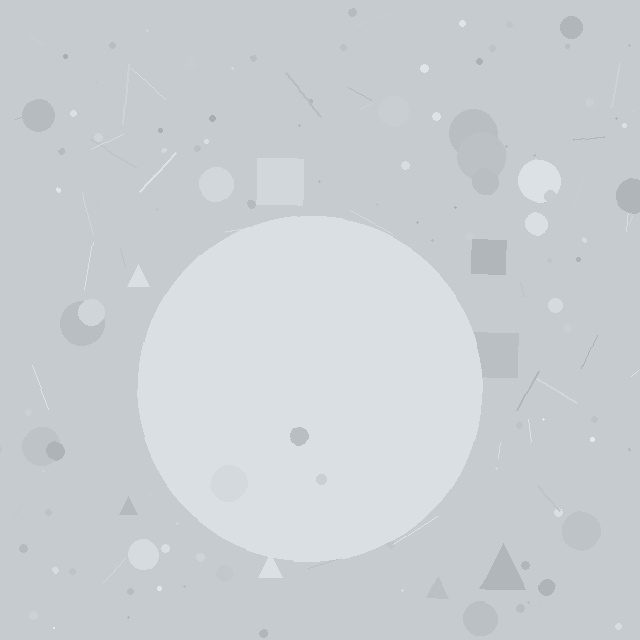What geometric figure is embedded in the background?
A circle is embedded in the background.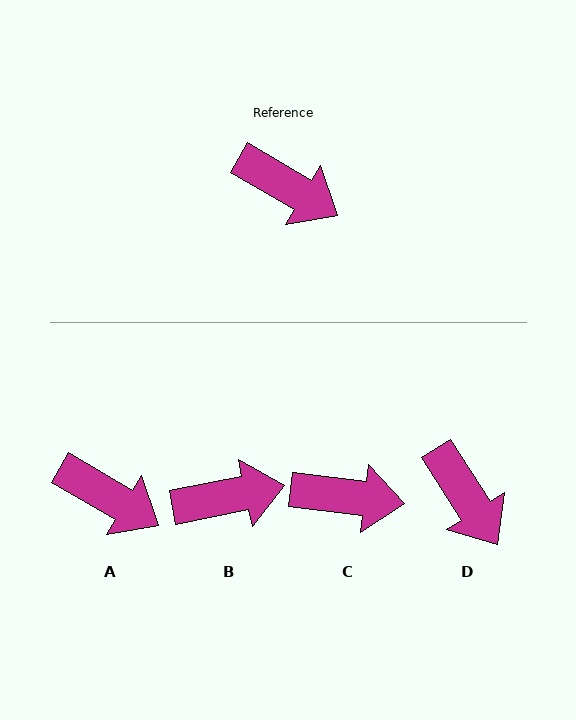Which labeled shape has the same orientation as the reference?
A.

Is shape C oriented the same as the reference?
No, it is off by about 24 degrees.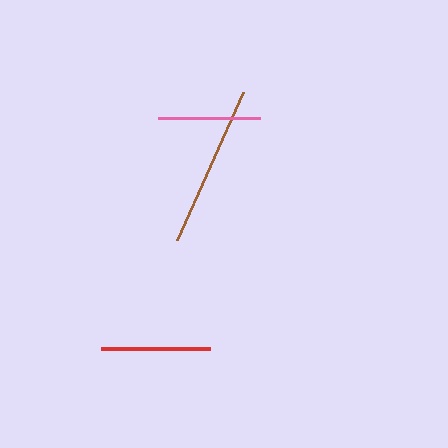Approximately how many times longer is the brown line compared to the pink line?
The brown line is approximately 1.6 times the length of the pink line.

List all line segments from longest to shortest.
From longest to shortest: brown, red, pink.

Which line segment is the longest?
The brown line is the longest at approximately 162 pixels.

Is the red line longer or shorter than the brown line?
The brown line is longer than the red line.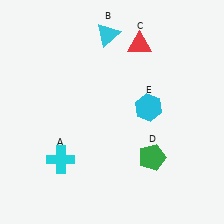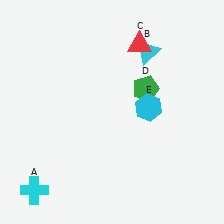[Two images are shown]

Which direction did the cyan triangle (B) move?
The cyan triangle (B) moved right.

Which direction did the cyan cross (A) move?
The cyan cross (A) moved down.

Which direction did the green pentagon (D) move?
The green pentagon (D) moved up.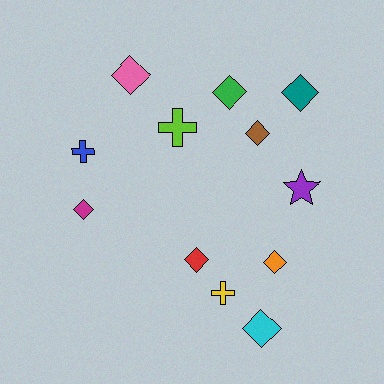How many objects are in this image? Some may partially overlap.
There are 12 objects.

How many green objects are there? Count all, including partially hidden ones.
There is 1 green object.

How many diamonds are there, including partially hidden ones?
There are 8 diamonds.